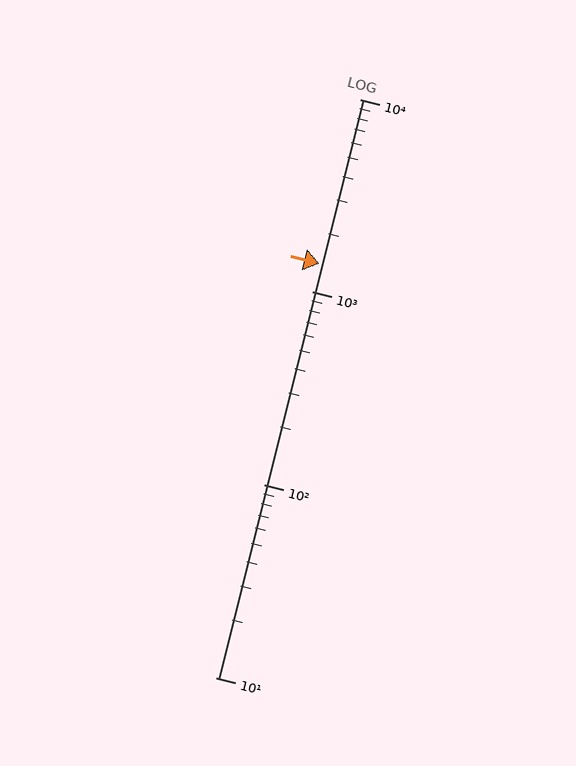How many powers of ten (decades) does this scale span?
The scale spans 3 decades, from 10 to 10000.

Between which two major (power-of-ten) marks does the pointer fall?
The pointer is between 1000 and 10000.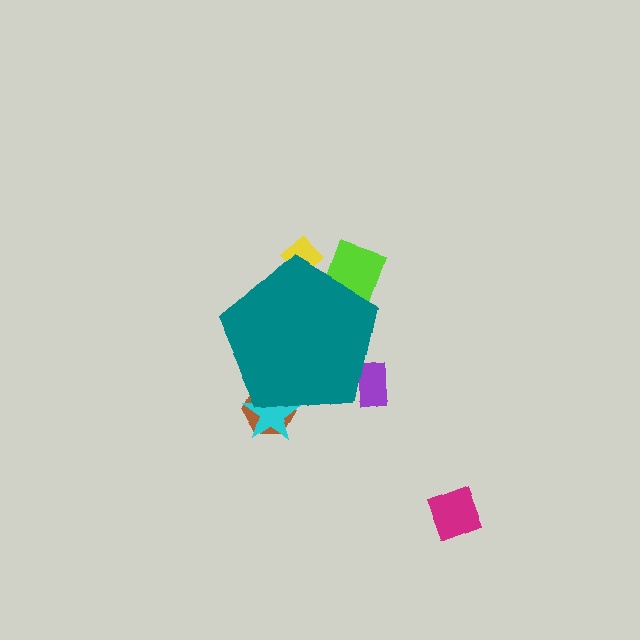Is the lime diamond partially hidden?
Yes, the lime diamond is partially hidden behind the teal pentagon.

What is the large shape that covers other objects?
A teal pentagon.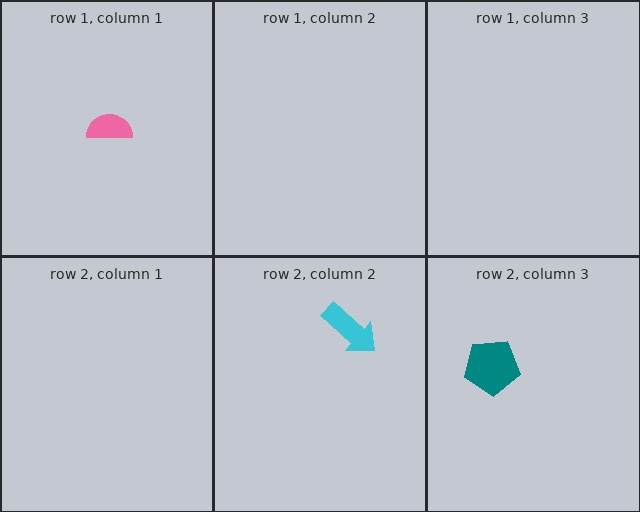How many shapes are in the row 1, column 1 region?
1.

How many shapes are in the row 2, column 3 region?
1.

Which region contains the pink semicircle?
The row 1, column 1 region.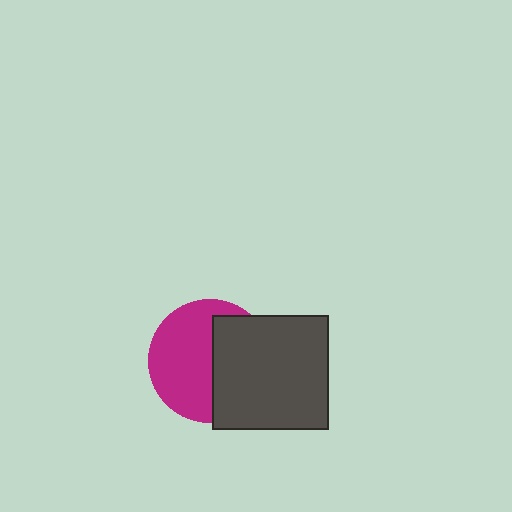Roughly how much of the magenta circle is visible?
About half of it is visible (roughly 55%).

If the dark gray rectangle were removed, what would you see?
You would see the complete magenta circle.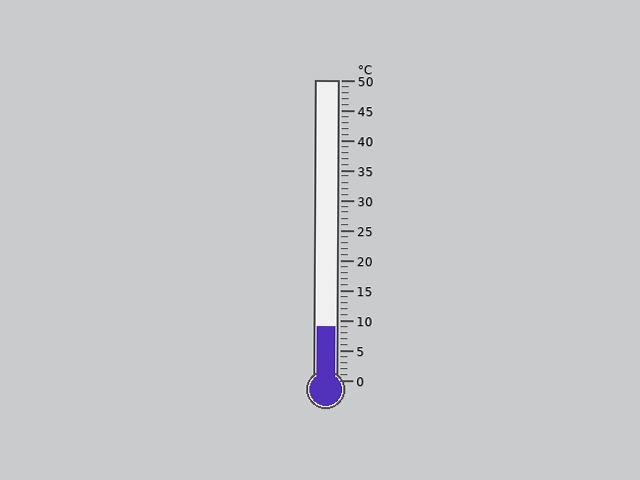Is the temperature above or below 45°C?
The temperature is below 45°C.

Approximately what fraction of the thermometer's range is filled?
The thermometer is filled to approximately 20% of its range.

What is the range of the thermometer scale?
The thermometer scale ranges from 0°C to 50°C.